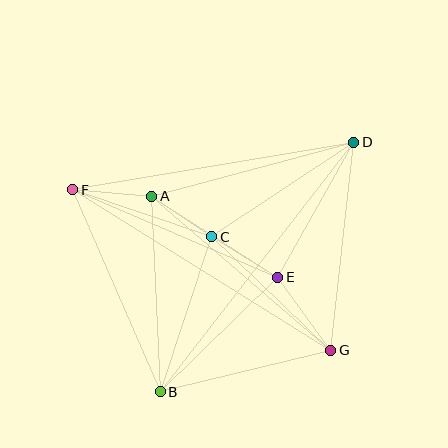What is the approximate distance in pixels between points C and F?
The distance between C and F is approximately 147 pixels.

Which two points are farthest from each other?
Points B and D are farthest from each other.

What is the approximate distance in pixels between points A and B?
The distance between A and B is approximately 196 pixels.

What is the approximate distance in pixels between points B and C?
The distance between B and C is approximately 163 pixels.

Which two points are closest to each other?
Points A and C are closest to each other.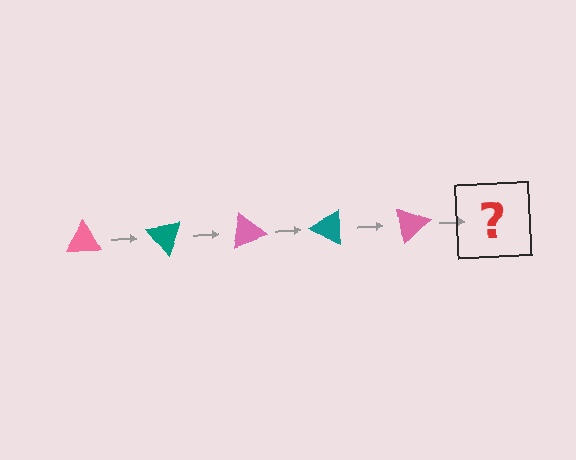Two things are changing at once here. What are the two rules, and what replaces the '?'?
The two rules are that it rotates 50 degrees each step and the color cycles through pink and teal. The '?' should be a teal triangle, rotated 250 degrees from the start.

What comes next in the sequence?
The next element should be a teal triangle, rotated 250 degrees from the start.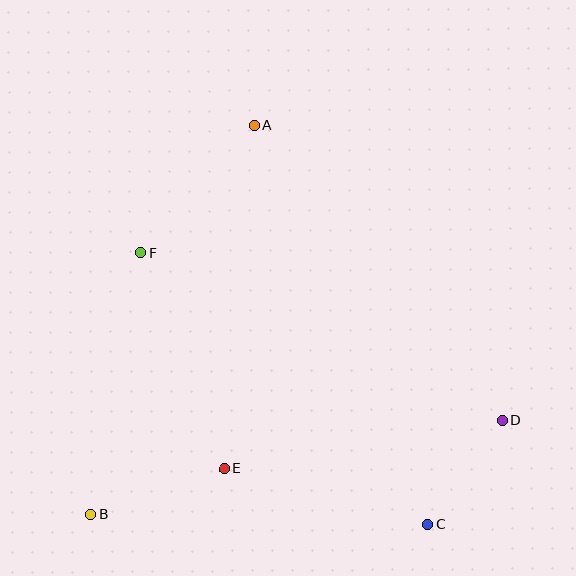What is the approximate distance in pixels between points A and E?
The distance between A and E is approximately 345 pixels.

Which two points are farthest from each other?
Points A and C are farthest from each other.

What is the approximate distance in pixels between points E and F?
The distance between E and F is approximately 232 pixels.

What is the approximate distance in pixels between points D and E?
The distance between D and E is approximately 282 pixels.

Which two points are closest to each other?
Points C and D are closest to each other.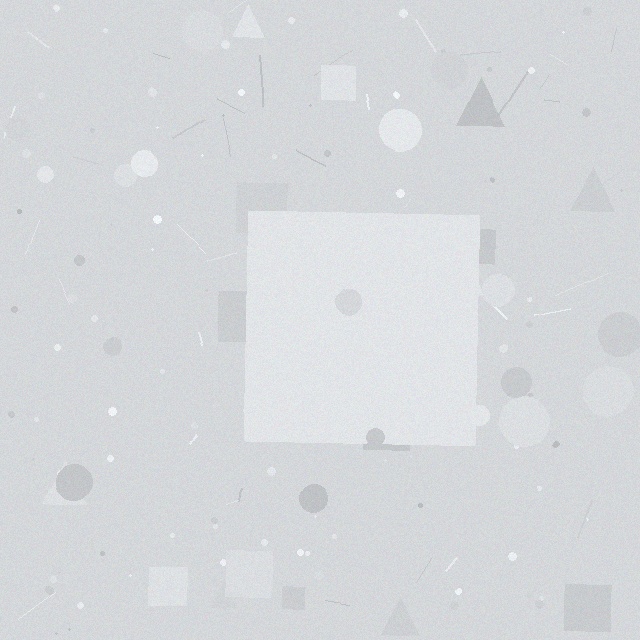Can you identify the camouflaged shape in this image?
The camouflaged shape is a square.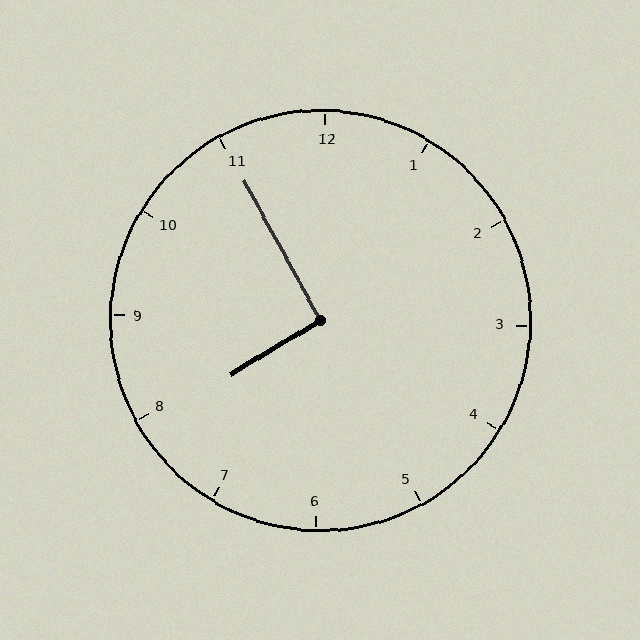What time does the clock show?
7:55.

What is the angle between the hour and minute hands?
Approximately 92 degrees.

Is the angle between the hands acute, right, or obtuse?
It is right.